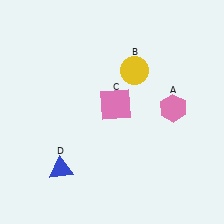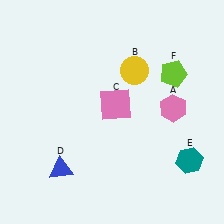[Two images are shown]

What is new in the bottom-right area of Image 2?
A teal hexagon (E) was added in the bottom-right area of Image 2.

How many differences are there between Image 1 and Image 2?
There are 2 differences between the two images.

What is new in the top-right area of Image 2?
A lime pentagon (F) was added in the top-right area of Image 2.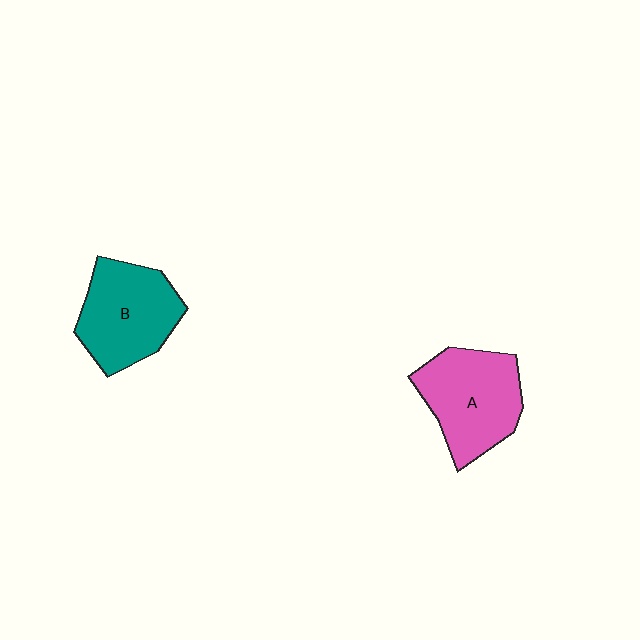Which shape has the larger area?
Shape A (pink).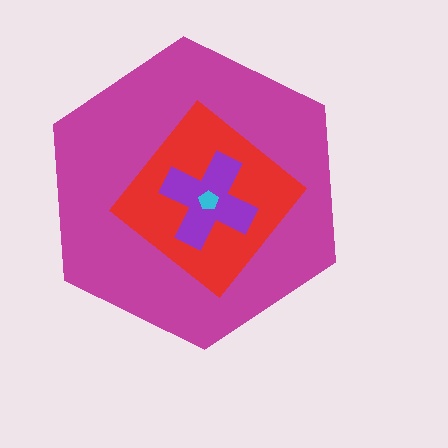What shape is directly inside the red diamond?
The purple cross.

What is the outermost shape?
The magenta hexagon.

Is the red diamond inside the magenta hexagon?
Yes.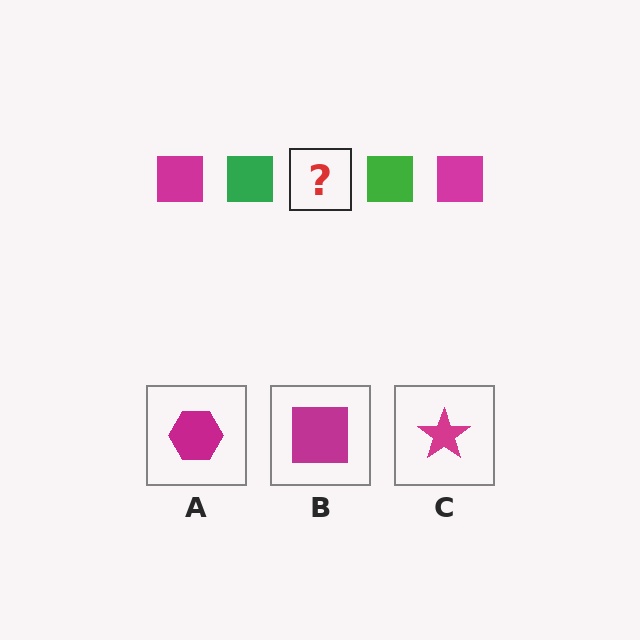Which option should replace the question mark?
Option B.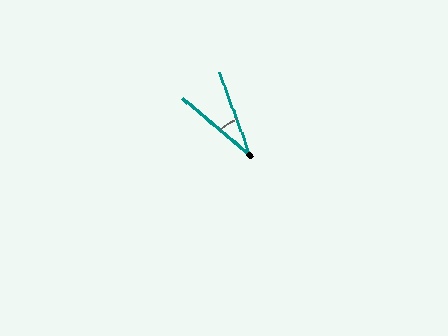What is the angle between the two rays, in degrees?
Approximately 29 degrees.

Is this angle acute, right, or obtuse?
It is acute.